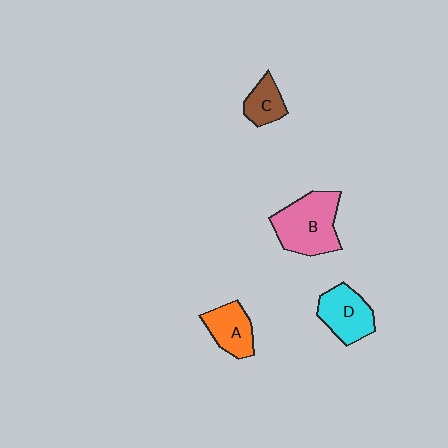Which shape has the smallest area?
Shape C (brown).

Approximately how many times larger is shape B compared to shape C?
Approximately 2.3 times.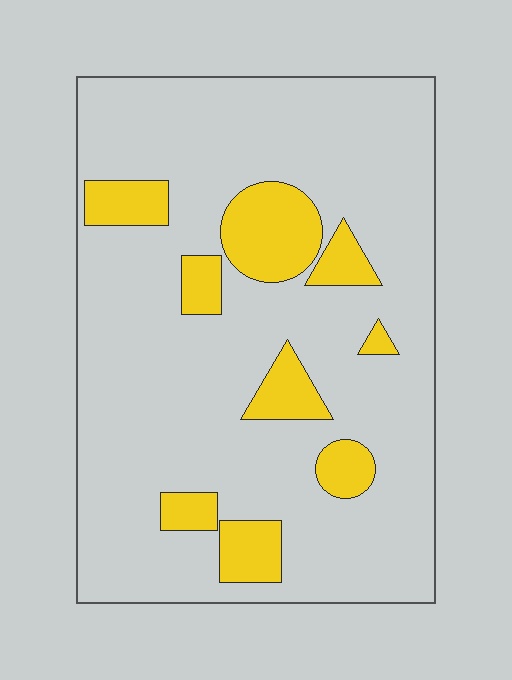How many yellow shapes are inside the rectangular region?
9.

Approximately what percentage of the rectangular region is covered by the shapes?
Approximately 15%.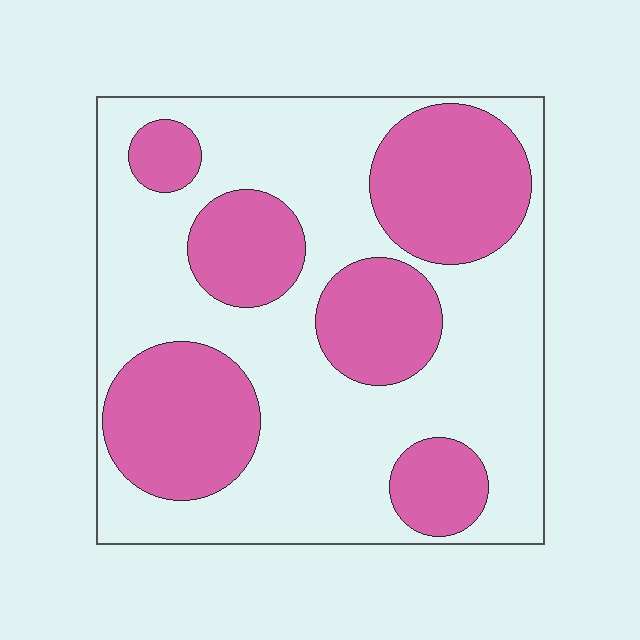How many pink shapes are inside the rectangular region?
6.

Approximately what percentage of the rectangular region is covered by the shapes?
Approximately 40%.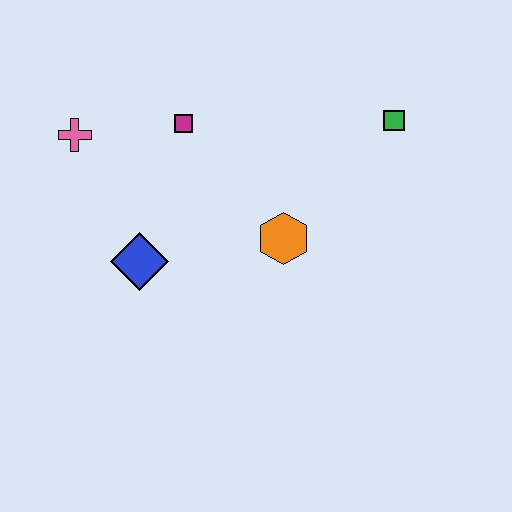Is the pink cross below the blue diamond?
No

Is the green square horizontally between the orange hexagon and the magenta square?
No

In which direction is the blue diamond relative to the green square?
The blue diamond is to the left of the green square.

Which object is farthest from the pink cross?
The green square is farthest from the pink cross.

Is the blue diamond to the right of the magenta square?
No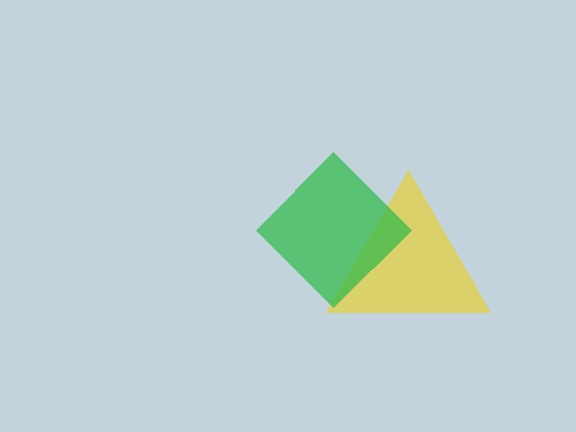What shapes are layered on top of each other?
The layered shapes are: a yellow triangle, a green diamond.